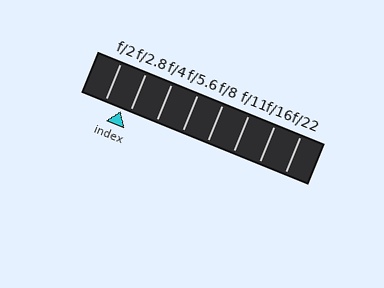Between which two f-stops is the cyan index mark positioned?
The index mark is between f/2 and f/2.8.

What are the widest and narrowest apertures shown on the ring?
The widest aperture shown is f/2 and the narrowest is f/22.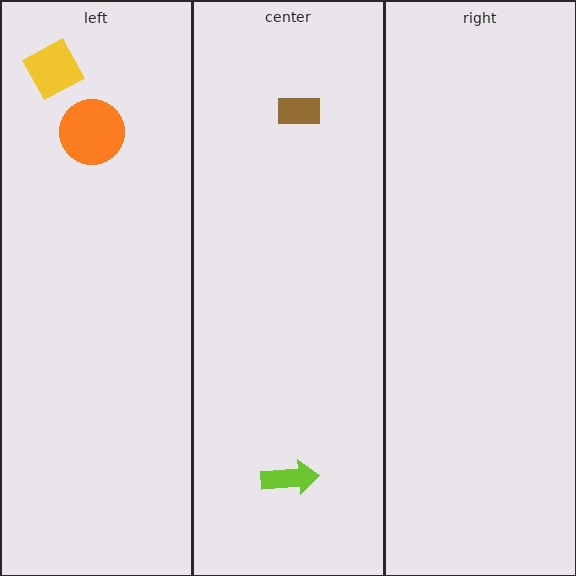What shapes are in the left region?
The yellow diamond, the orange circle.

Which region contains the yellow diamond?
The left region.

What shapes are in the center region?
The lime arrow, the brown rectangle.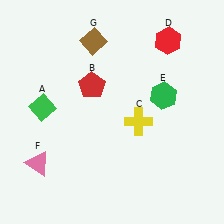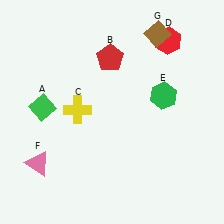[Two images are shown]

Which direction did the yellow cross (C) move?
The yellow cross (C) moved left.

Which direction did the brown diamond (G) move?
The brown diamond (G) moved right.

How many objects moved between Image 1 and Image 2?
3 objects moved between the two images.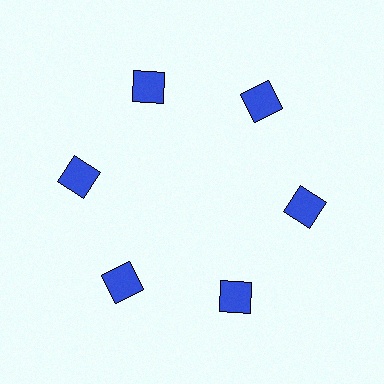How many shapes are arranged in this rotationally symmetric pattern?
There are 6 shapes, arranged in 6 groups of 1.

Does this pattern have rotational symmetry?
Yes, this pattern has 6-fold rotational symmetry. It looks the same after rotating 60 degrees around the center.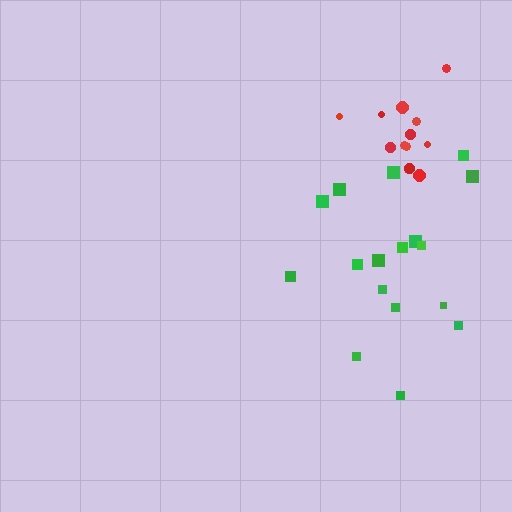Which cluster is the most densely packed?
Red.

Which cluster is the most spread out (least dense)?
Green.